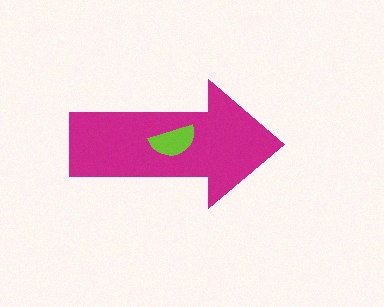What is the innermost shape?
The lime semicircle.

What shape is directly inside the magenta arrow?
The lime semicircle.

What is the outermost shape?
The magenta arrow.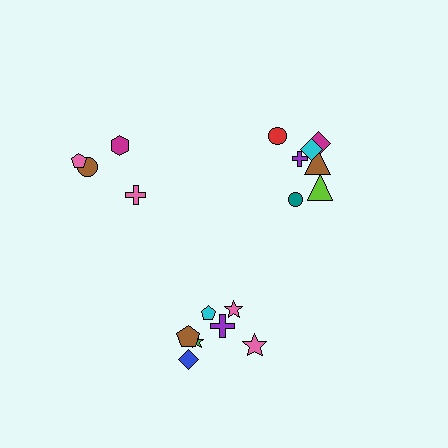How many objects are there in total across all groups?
There are 18 objects.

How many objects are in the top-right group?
There are 7 objects.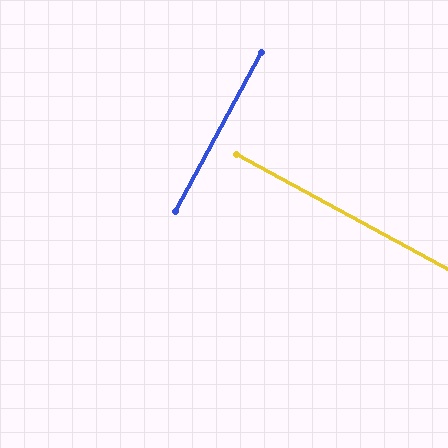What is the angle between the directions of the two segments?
Approximately 90 degrees.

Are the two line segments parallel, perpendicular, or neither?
Perpendicular — they meet at approximately 90°.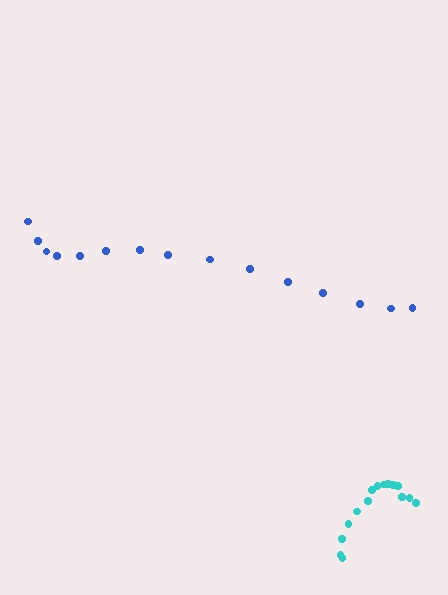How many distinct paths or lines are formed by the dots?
There are 2 distinct paths.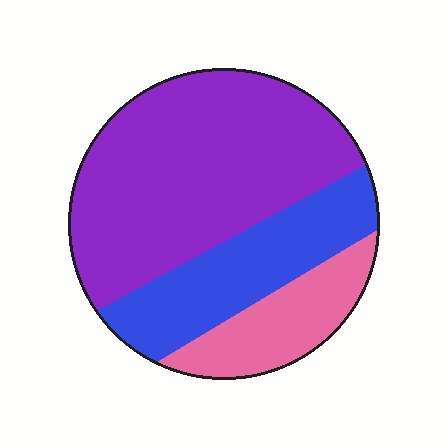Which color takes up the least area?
Pink, at roughly 15%.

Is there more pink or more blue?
Blue.